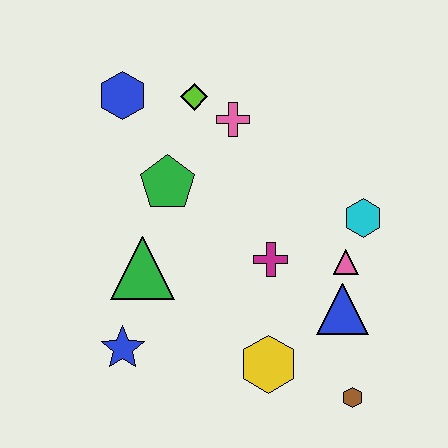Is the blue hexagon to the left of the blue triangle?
Yes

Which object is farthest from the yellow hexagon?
The blue hexagon is farthest from the yellow hexagon.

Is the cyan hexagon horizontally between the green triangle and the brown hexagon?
No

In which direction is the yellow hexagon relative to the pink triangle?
The yellow hexagon is below the pink triangle.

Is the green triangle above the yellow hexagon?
Yes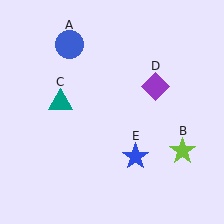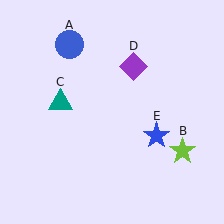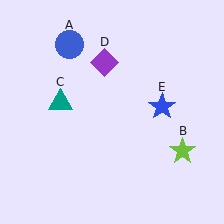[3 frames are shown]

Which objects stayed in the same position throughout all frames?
Blue circle (object A) and lime star (object B) and teal triangle (object C) remained stationary.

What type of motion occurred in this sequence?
The purple diamond (object D), blue star (object E) rotated counterclockwise around the center of the scene.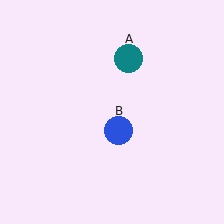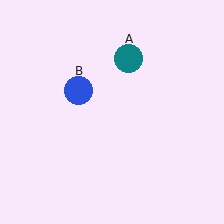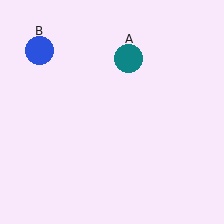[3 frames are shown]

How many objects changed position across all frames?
1 object changed position: blue circle (object B).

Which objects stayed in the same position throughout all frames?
Teal circle (object A) remained stationary.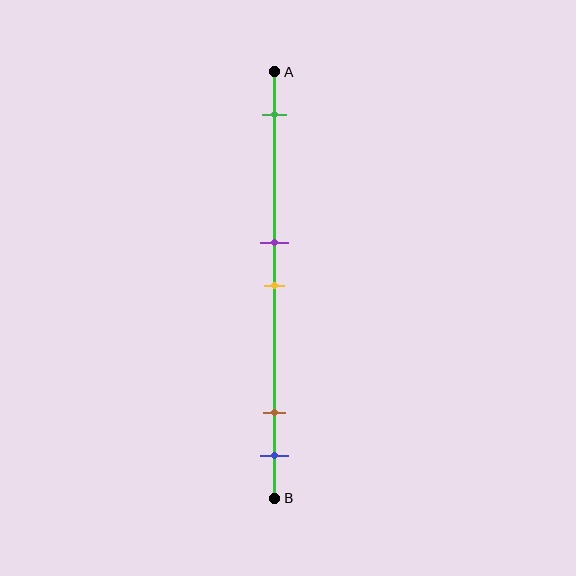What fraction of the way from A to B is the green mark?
The green mark is approximately 10% (0.1) of the way from A to B.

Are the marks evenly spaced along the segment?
No, the marks are not evenly spaced.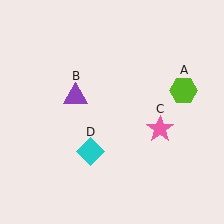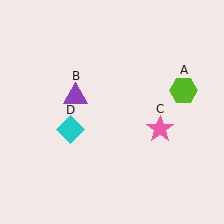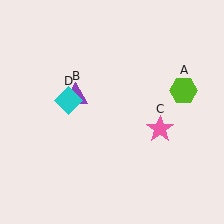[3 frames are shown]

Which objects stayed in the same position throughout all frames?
Lime hexagon (object A) and purple triangle (object B) and pink star (object C) remained stationary.